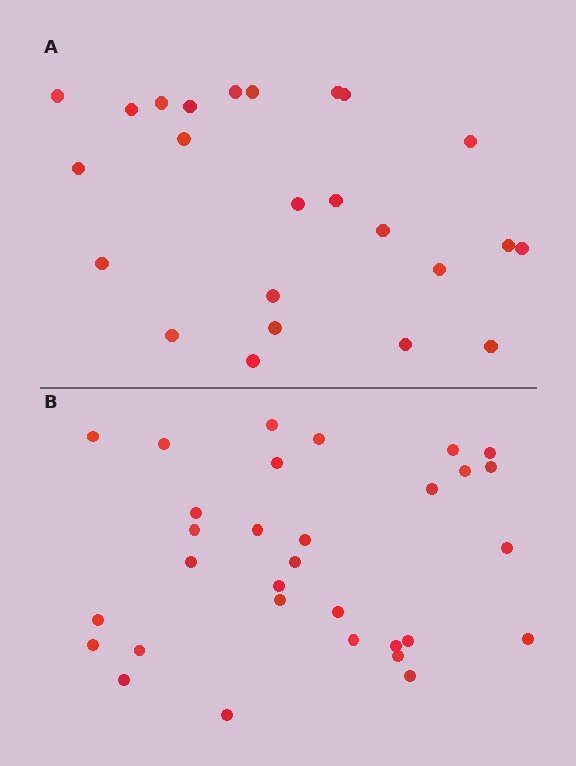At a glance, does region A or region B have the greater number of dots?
Region B (the bottom region) has more dots.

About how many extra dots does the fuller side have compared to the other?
Region B has roughly 8 or so more dots than region A.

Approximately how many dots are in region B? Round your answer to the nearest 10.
About 30 dots. (The exact count is 31, which rounds to 30.)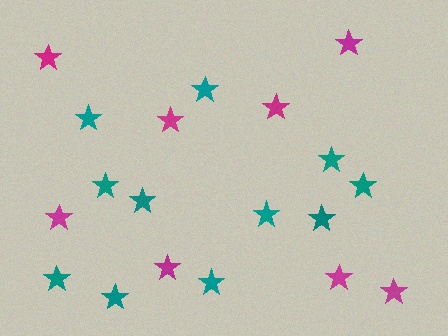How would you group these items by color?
There are 2 groups: one group of teal stars (11) and one group of magenta stars (8).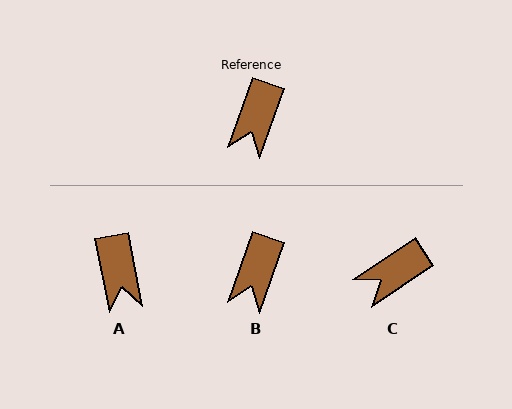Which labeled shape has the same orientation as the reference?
B.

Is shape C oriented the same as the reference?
No, it is off by about 37 degrees.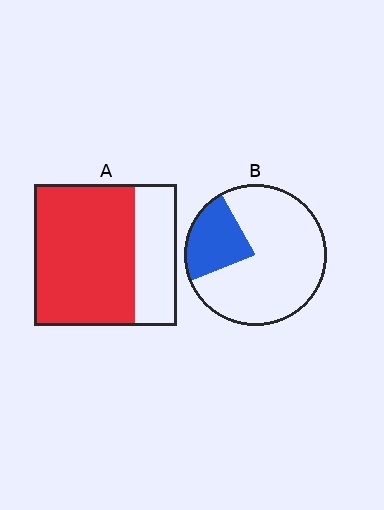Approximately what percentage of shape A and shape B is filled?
A is approximately 70% and B is approximately 25%.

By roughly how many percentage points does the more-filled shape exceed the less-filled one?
By roughly 50 percentage points (A over B).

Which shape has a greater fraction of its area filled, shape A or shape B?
Shape A.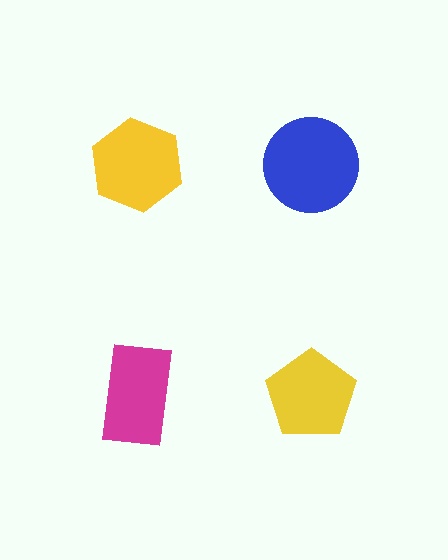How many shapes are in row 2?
2 shapes.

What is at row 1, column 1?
A yellow hexagon.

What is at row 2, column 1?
A magenta rectangle.